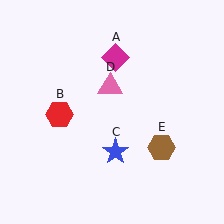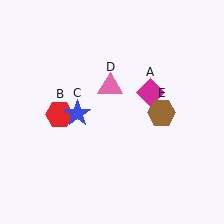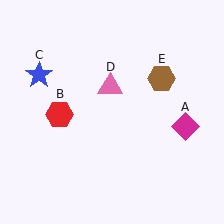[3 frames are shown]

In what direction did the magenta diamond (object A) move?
The magenta diamond (object A) moved down and to the right.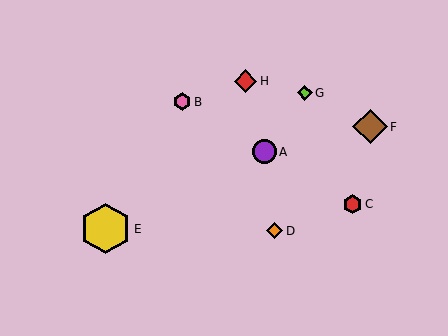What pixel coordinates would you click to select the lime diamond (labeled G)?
Click at (305, 93) to select the lime diamond G.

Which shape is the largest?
The yellow hexagon (labeled E) is the largest.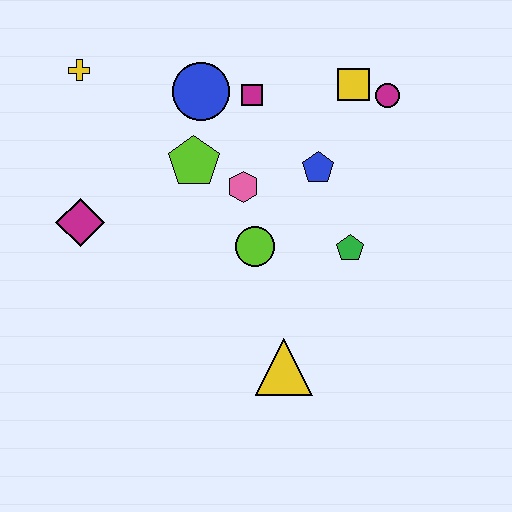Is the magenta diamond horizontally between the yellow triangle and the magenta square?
No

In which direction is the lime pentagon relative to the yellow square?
The lime pentagon is to the left of the yellow square.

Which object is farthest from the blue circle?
The yellow triangle is farthest from the blue circle.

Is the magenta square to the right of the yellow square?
No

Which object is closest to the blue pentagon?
The pink hexagon is closest to the blue pentagon.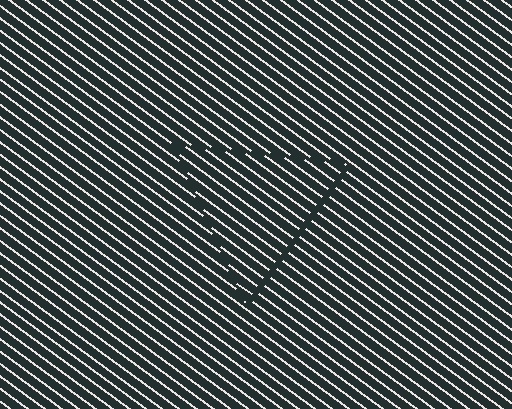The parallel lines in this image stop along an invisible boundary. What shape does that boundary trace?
An illusory triangle. The interior of the shape contains the same grating, shifted by half a period — the contour is defined by the phase discontinuity where line-ends from the inner and outer gratings abut.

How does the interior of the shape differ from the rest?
The interior of the shape contains the same grating, shifted by half a period — the contour is defined by the phase discontinuity where line-ends from the inner and outer gratings abut.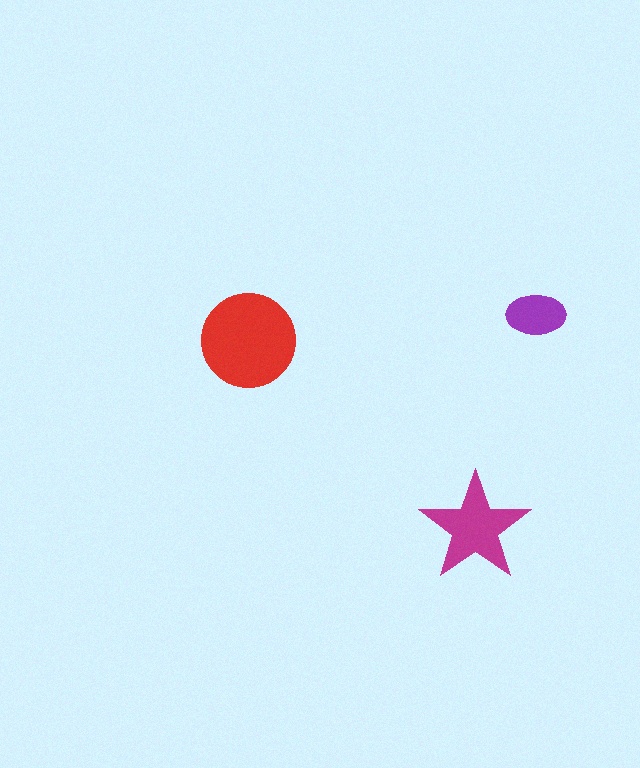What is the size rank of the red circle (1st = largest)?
1st.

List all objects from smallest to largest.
The purple ellipse, the magenta star, the red circle.